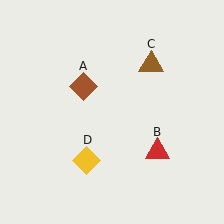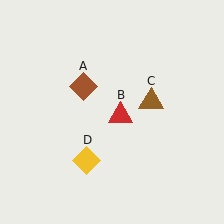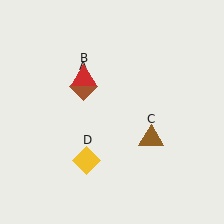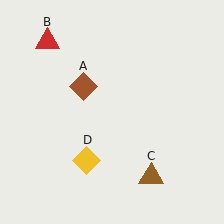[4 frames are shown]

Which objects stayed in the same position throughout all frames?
Brown diamond (object A) and yellow diamond (object D) remained stationary.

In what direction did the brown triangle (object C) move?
The brown triangle (object C) moved down.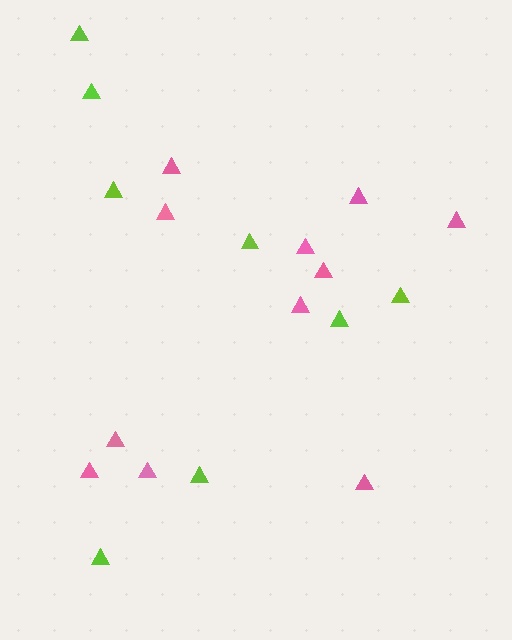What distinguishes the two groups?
There are 2 groups: one group of pink triangles (11) and one group of lime triangles (8).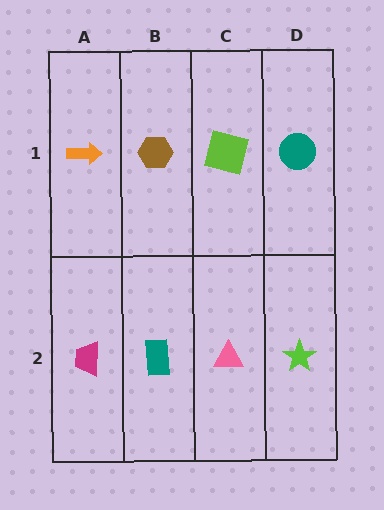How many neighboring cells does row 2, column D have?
2.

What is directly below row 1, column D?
A lime star.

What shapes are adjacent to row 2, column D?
A teal circle (row 1, column D), a pink triangle (row 2, column C).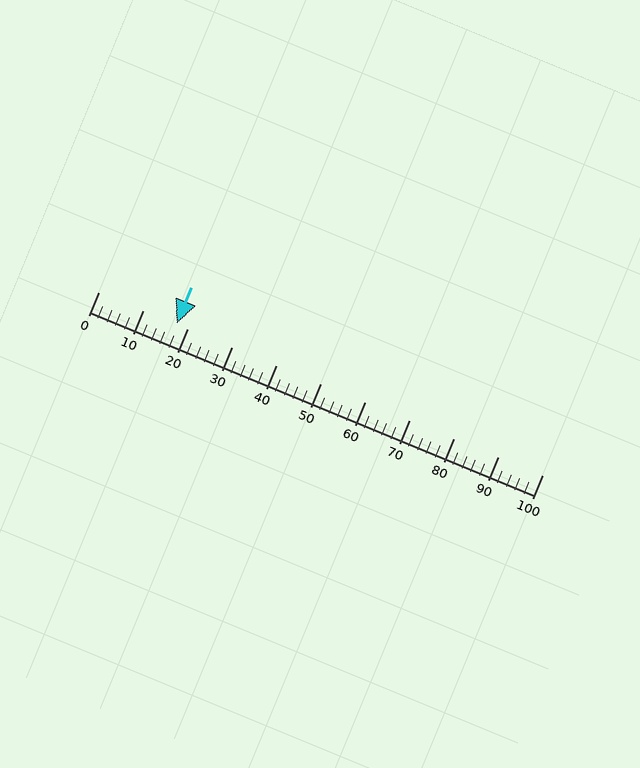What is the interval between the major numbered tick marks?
The major tick marks are spaced 10 units apart.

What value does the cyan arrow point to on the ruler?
The cyan arrow points to approximately 18.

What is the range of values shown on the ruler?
The ruler shows values from 0 to 100.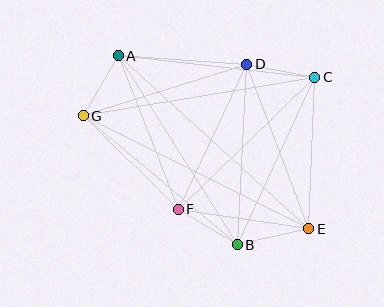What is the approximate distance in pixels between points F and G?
The distance between F and G is approximately 133 pixels.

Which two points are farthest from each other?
Points A and E are farthest from each other.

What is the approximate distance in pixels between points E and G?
The distance between E and G is approximately 252 pixels.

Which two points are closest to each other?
Points B and F are closest to each other.